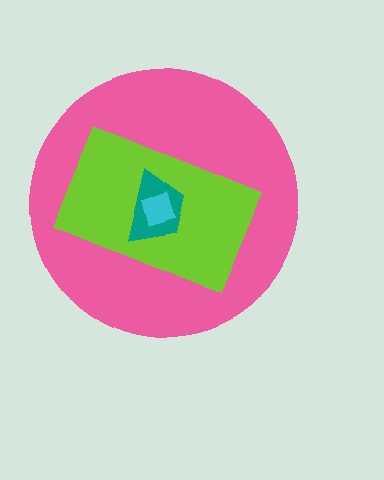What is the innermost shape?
The cyan diamond.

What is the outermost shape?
The pink circle.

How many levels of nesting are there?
4.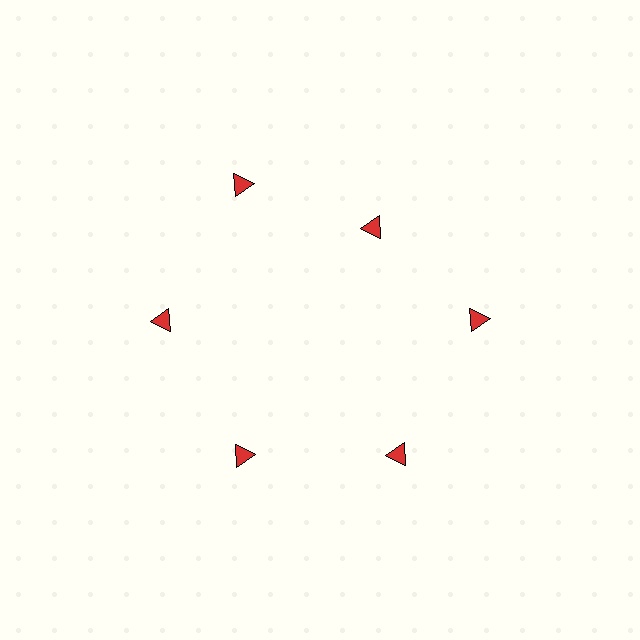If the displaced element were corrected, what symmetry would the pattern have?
It would have 6-fold rotational symmetry — the pattern would map onto itself every 60 degrees.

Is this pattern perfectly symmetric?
No. The 6 red triangles are arranged in a ring, but one element near the 1 o'clock position is pulled inward toward the center, breaking the 6-fold rotational symmetry.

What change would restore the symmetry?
The symmetry would be restored by moving it outward, back onto the ring so that all 6 triangles sit at equal angles and equal distance from the center.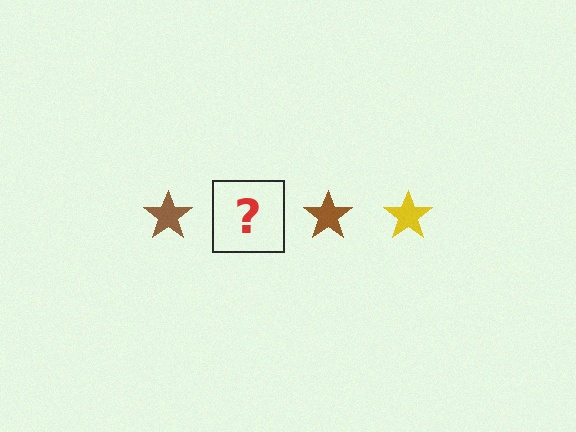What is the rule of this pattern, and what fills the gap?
The rule is that the pattern cycles through brown, yellow stars. The gap should be filled with a yellow star.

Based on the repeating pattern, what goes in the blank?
The blank should be a yellow star.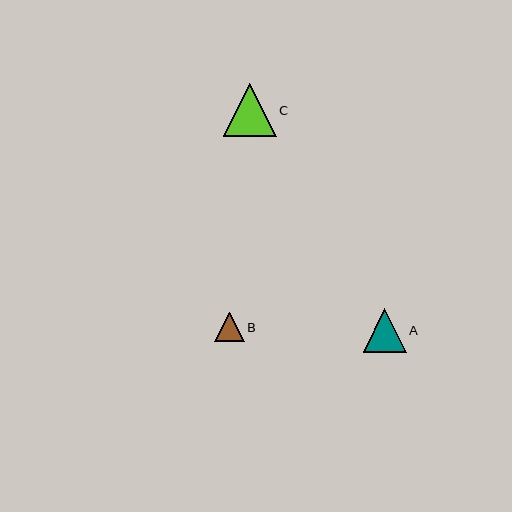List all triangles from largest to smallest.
From largest to smallest: C, A, B.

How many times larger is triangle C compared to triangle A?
Triangle C is approximately 1.2 times the size of triangle A.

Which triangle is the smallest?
Triangle B is the smallest with a size of approximately 29 pixels.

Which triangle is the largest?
Triangle C is the largest with a size of approximately 53 pixels.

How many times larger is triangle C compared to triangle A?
Triangle C is approximately 1.2 times the size of triangle A.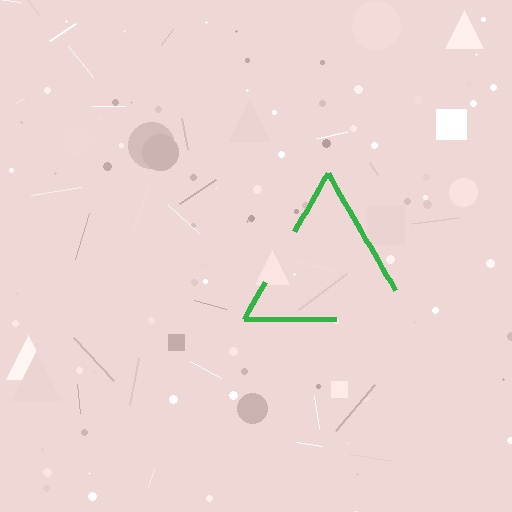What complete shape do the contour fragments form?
The contour fragments form a triangle.